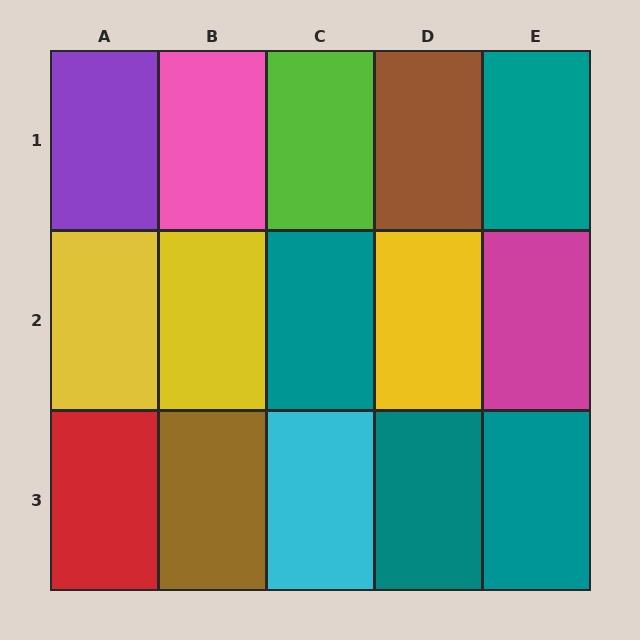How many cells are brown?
2 cells are brown.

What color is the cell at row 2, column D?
Yellow.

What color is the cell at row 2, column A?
Yellow.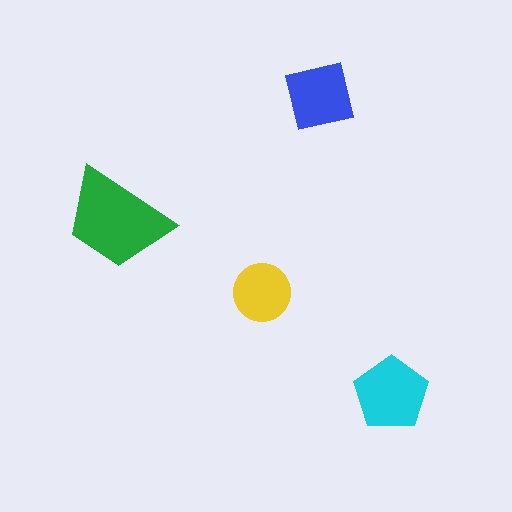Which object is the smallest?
The yellow circle.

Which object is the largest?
The green trapezoid.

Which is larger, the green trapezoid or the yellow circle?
The green trapezoid.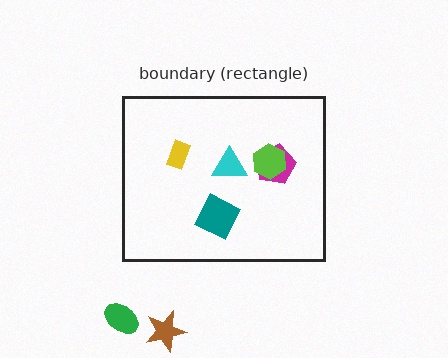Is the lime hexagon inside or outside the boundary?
Inside.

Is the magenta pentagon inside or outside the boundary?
Inside.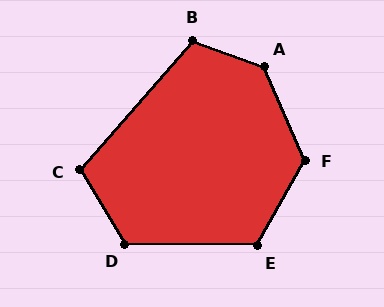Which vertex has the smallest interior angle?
C, at approximately 108 degrees.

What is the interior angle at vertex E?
Approximately 118 degrees (obtuse).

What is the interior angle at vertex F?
Approximately 128 degrees (obtuse).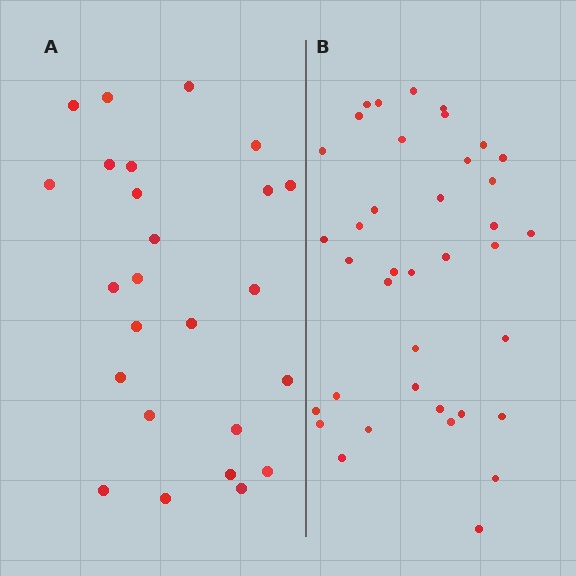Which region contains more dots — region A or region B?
Region B (the right region) has more dots.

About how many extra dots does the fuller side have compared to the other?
Region B has approximately 15 more dots than region A.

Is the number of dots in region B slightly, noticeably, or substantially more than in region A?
Region B has substantially more. The ratio is roughly 1.5 to 1.